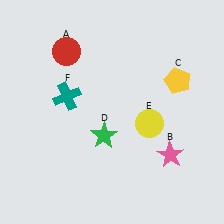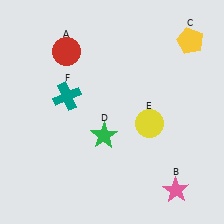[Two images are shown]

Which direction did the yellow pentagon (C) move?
The yellow pentagon (C) moved up.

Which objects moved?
The objects that moved are: the pink star (B), the yellow pentagon (C).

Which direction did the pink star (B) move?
The pink star (B) moved down.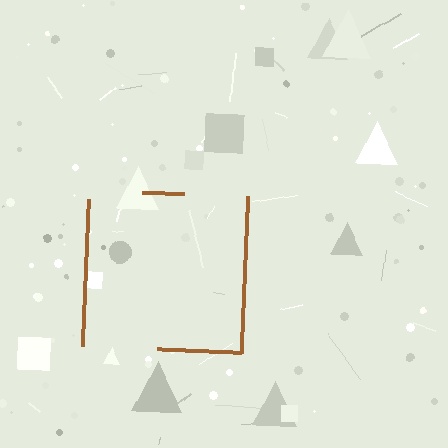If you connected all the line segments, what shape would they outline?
They would outline a square.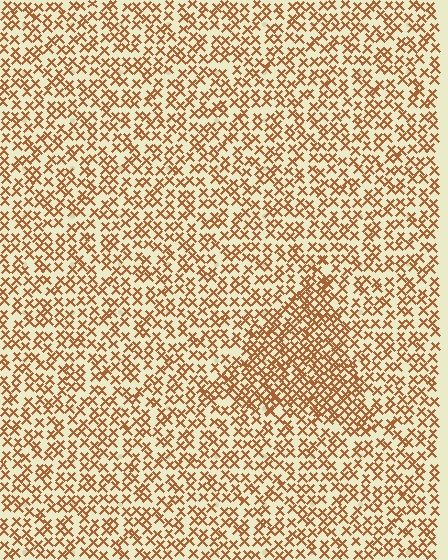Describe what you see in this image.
The image contains small brown elements arranged at two different densities. A triangle-shaped region is visible where the elements are more densely packed than the surrounding area.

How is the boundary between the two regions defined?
The boundary is defined by a change in element density (approximately 1.7x ratio). All elements are the same color, size, and shape.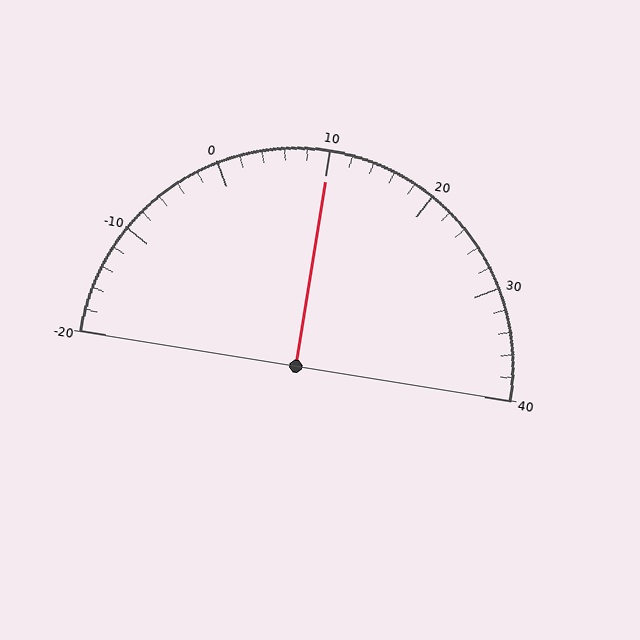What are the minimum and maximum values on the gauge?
The gauge ranges from -20 to 40.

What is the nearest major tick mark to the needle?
The nearest major tick mark is 10.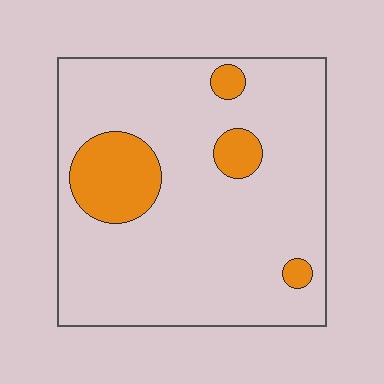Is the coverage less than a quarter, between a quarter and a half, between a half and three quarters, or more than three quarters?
Less than a quarter.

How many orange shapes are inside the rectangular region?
4.